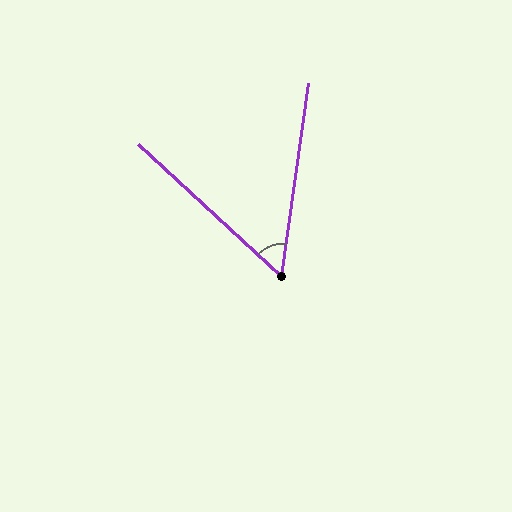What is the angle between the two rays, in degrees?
Approximately 55 degrees.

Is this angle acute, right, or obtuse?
It is acute.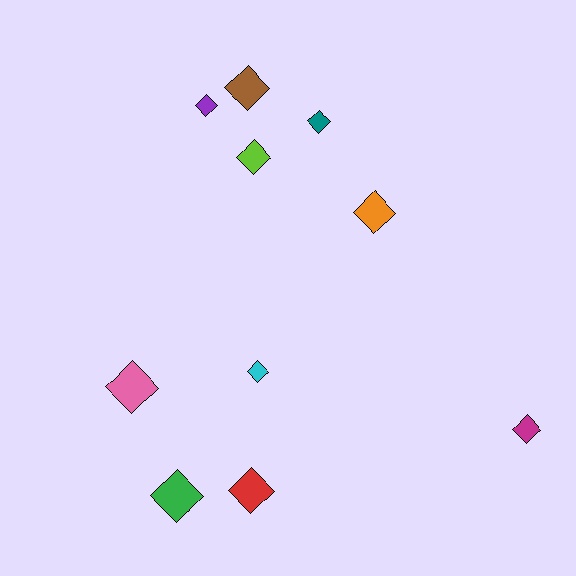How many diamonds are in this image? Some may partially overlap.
There are 10 diamonds.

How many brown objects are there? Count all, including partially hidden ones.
There is 1 brown object.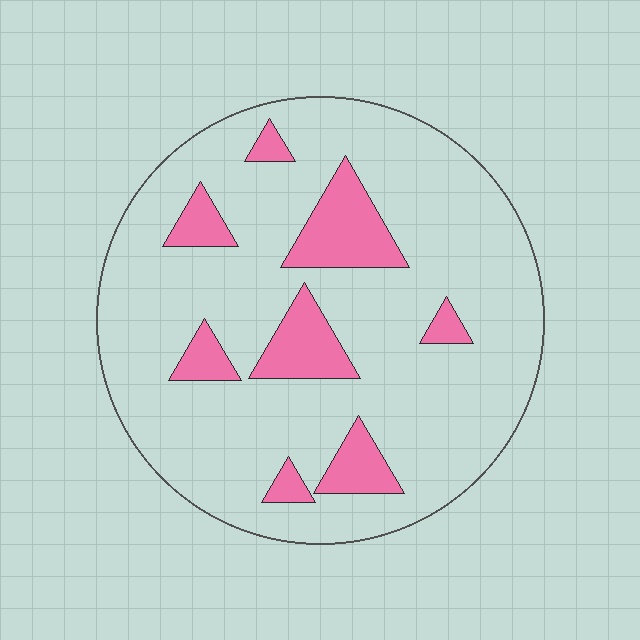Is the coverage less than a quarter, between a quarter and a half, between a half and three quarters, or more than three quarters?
Less than a quarter.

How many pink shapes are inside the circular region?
8.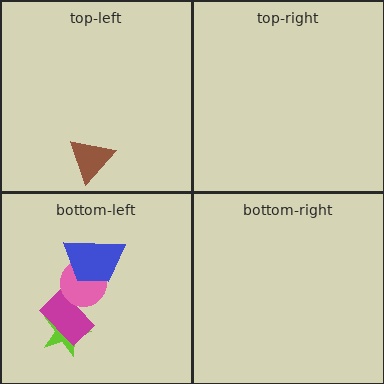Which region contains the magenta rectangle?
The bottom-left region.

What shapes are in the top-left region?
The brown triangle.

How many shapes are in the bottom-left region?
4.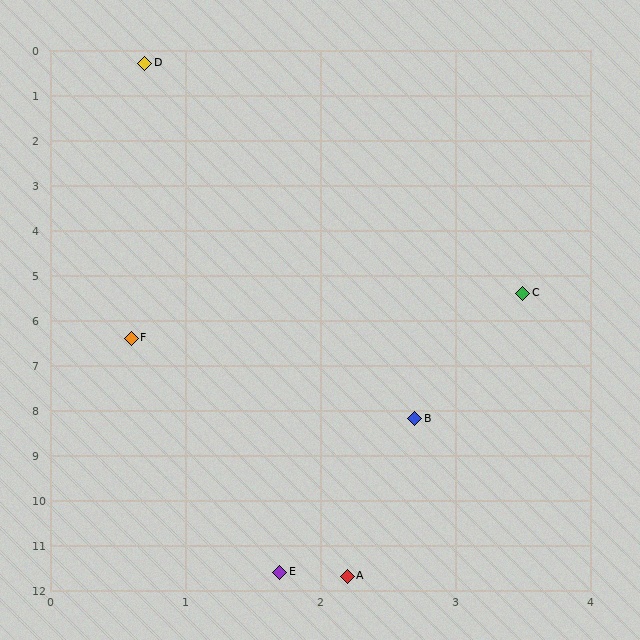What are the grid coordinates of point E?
Point E is at approximately (1.7, 11.6).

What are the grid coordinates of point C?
Point C is at approximately (3.5, 5.4).